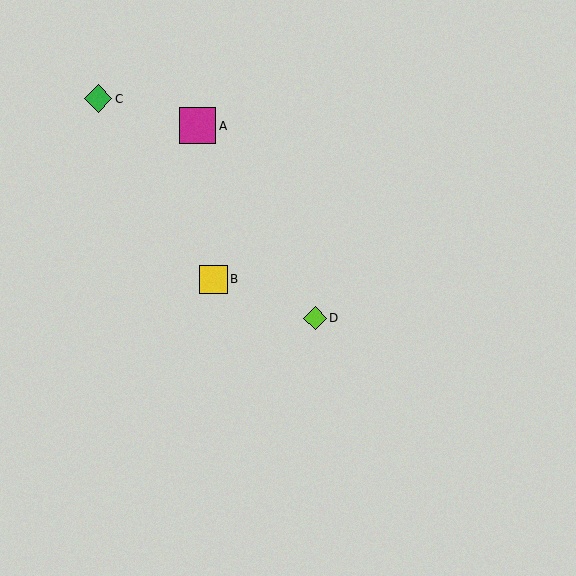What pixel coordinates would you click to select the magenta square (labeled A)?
Click at (198, 126) to select the magenta square A.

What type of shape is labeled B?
Shape B is a yellow square.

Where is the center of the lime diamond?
The center of the lime diamond is at (315, 318).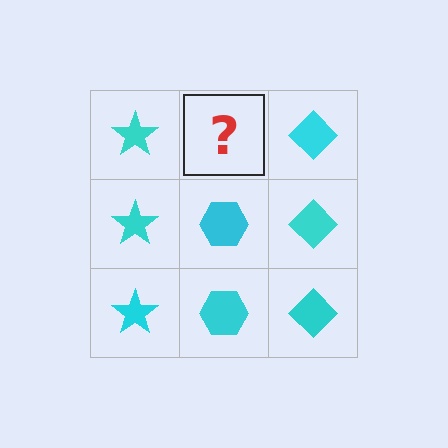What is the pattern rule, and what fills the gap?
The rule is that each column has a consistent shape. The gap should be filled with a cyan hexagon.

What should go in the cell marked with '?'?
The missing cell should contain a cyan hexagon.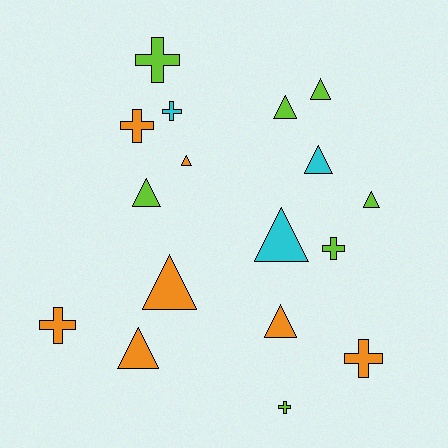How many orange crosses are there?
There are 3 orange crosses.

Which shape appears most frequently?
Triangle, with 10 objects.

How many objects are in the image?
There are 17 objects.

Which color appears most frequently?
Orange, with 7 objects.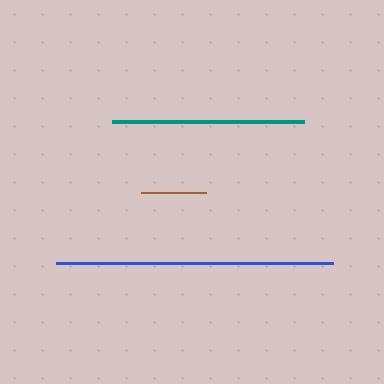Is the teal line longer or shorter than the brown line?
The teal line is longer than the brown line.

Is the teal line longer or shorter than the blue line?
The blue line is longer than the teal line.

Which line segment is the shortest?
The brown line is the shortest at approximately 65 pixels.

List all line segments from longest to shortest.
From longest to shortest: blue, teal, brown.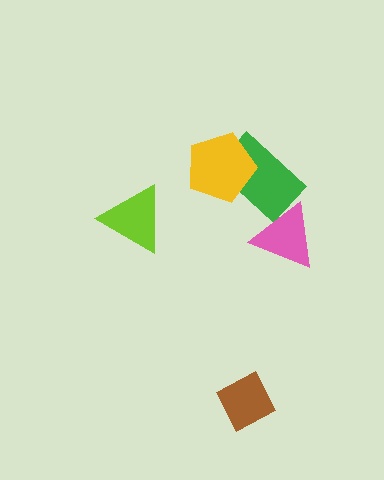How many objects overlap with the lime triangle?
0 objects overlap with the lime triangle.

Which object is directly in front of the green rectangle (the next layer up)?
The yellow pentagon is directly in front of the green rectangle.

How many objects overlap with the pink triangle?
1 object overlaps with the pink triangle.